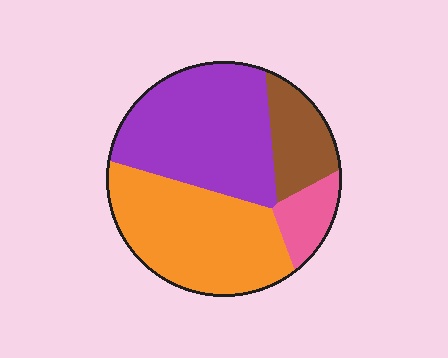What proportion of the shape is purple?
Purple takes up between a third and a half of the shape.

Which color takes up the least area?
Pink, at roughly 10%.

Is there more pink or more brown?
Brown.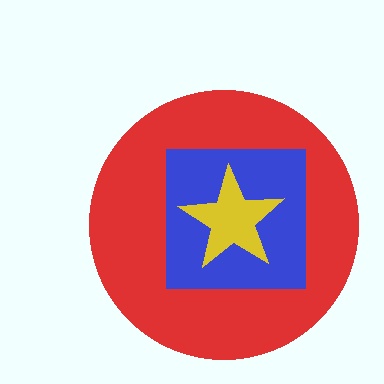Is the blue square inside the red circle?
Yes.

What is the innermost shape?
The yellow star.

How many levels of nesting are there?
3.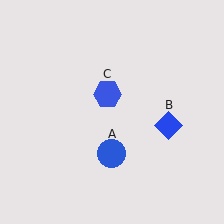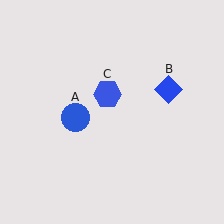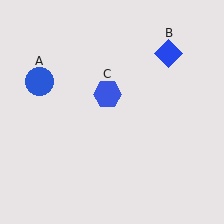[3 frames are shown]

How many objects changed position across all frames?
2 objects changed position: blue circle (object A), blue diamond (object B).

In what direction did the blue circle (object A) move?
The blue circle (object A) moved up and to the left.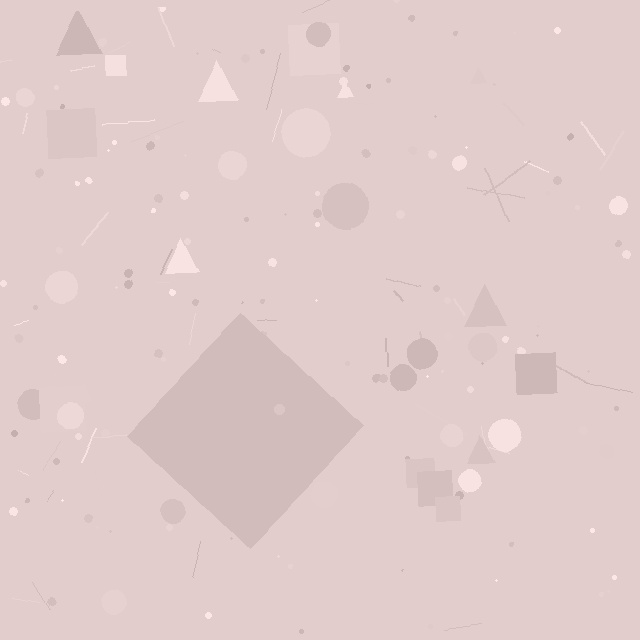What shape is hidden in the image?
A diamond is hidden in the image.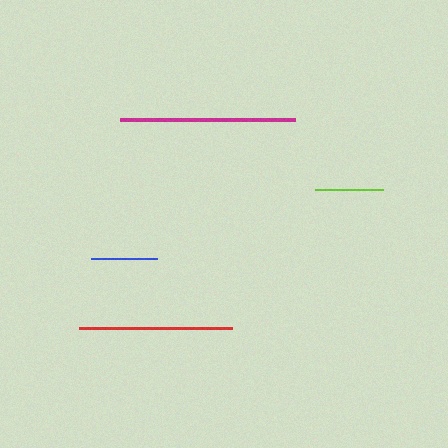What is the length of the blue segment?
The blue segment is approximately 66 pixels long.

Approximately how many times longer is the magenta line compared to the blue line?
The magenta line is approximately 2.7 times the length of the blue line.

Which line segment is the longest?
The magenta line is the longest at approximately 175 pixels.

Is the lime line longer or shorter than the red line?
The red line is longer than the lime line.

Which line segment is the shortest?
The blue line is the shortest at approximately 66 pixels.